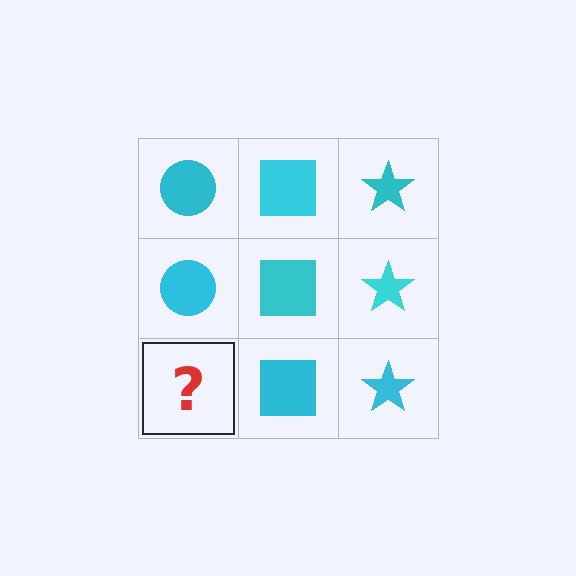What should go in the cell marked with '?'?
The missing cell should contain a cyan circle.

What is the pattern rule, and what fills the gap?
The rule is that each column has a consistent shape. The gap should be filled with a cyan circle.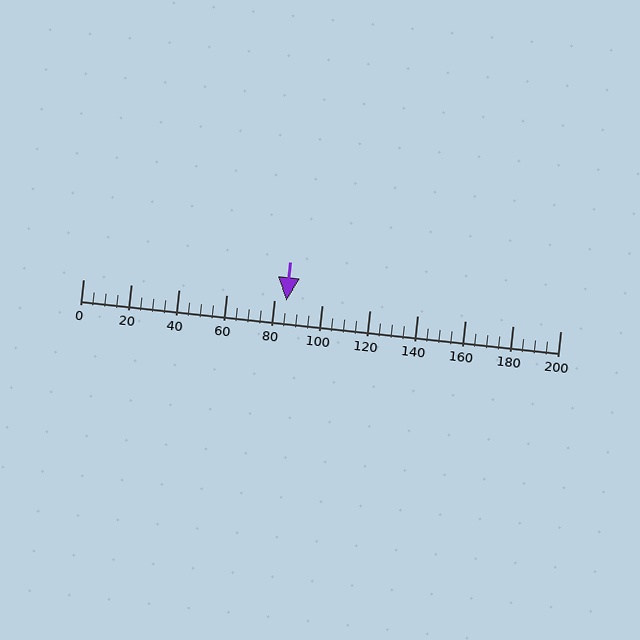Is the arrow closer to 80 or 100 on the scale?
The arrow is closer to 80.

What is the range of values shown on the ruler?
The ruler shows values from 0 to 200.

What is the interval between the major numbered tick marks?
The major tick marks are spaced 20 units apart.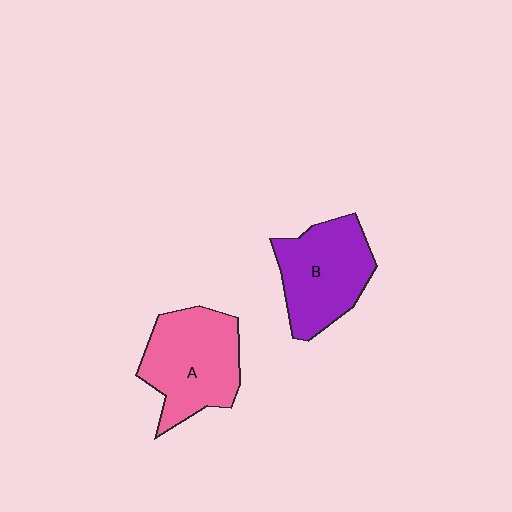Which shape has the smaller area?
Shape B (purple).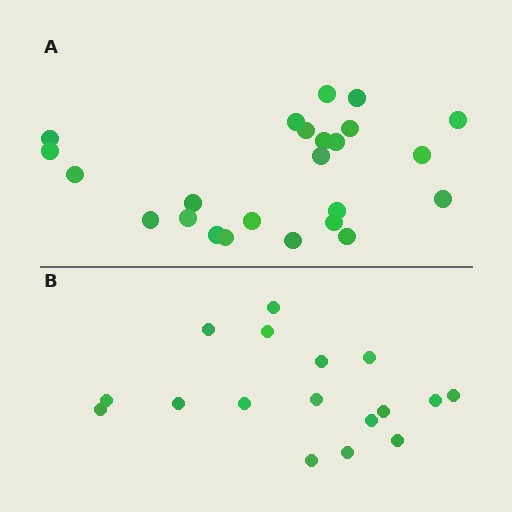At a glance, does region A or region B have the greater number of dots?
Region A (the top region) has more dots.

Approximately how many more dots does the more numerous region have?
Region A has roughly 8 or so more dots than region B.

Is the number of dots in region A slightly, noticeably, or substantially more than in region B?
Region A has noticeably more, but not dramatically so. The ratio is roughly 1.4 to 1.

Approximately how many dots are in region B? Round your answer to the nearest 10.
About 20 dots. (The exact count is 17, which rounds to 20.)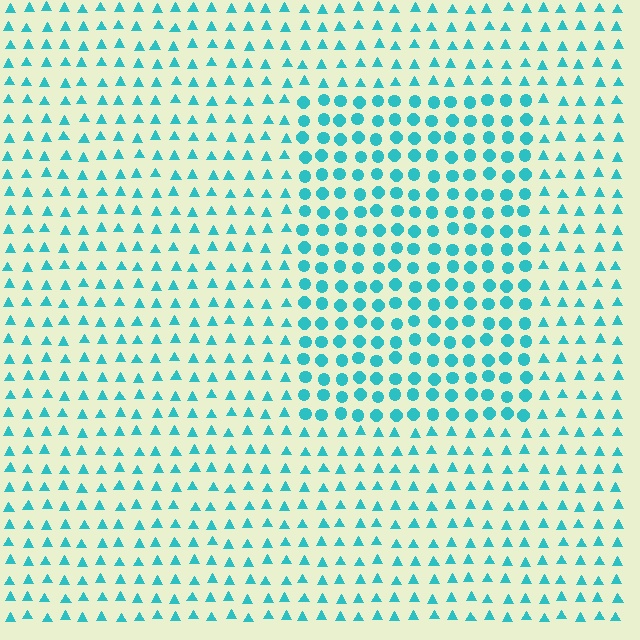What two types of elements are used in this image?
The image uses circles inside the rectangle region and triangles outside it.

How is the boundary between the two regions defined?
The boundary is defined by a change in element shape: circles inside vs. triangles outside. All elements share the same color and spacing.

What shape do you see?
I see a rectangle.